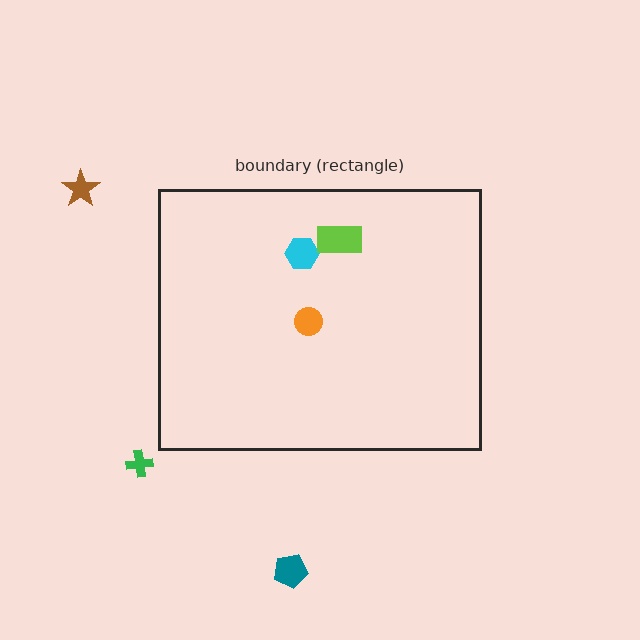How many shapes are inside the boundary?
3 inside, 3 outside.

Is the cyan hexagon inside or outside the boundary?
Inside.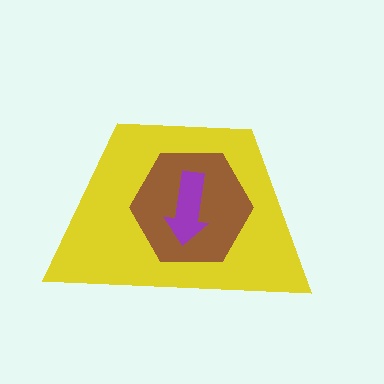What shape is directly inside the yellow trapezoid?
The brown hexagon.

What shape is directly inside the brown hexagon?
The purple arrow.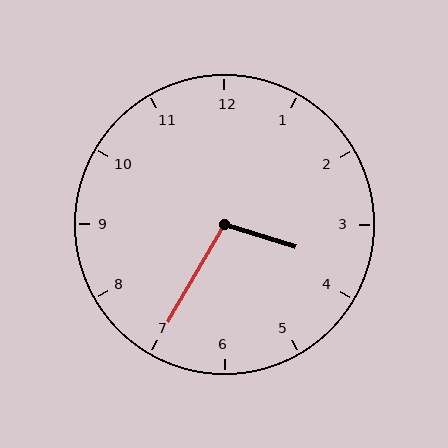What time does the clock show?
3:35.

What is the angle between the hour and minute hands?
Approximately 102 degrees.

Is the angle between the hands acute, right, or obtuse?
It is obtuse.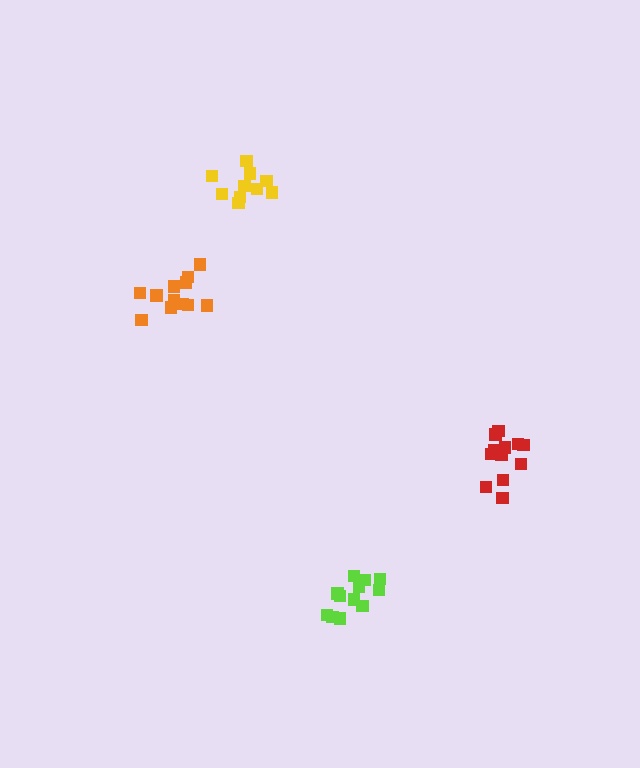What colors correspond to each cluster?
The clusters are colored: lime, red, yellow, orange.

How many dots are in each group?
Group 1: 12 dots, Group 2: 12 dots, Group 3: 10 dots, Group 4: 12 dots (46 total).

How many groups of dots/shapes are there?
There are 4 groups.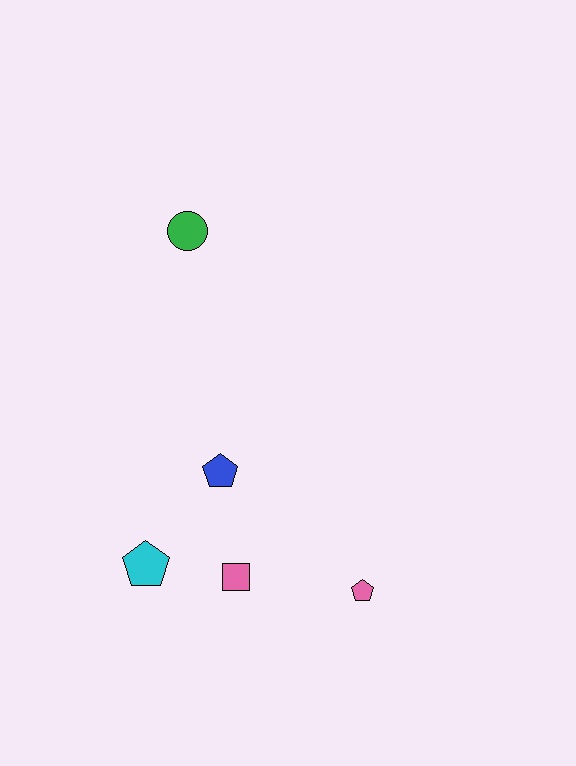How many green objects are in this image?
There is 1 green object.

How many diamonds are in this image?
There are no diamonds.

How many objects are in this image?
There are 5 objects.